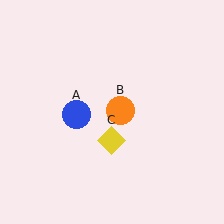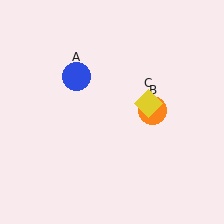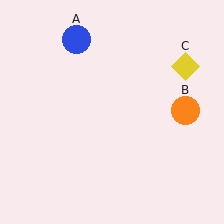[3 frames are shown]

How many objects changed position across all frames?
3 objects changed position: blue circle (object A), orange circle (object B), yellow diamond (object C).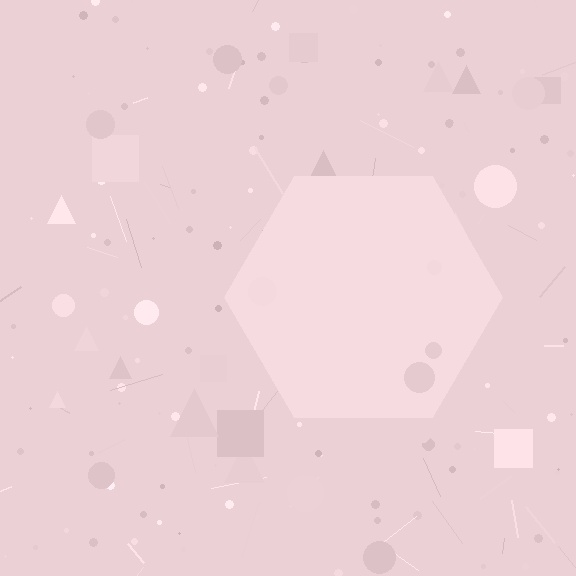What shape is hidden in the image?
A hexagon is hidden in the image.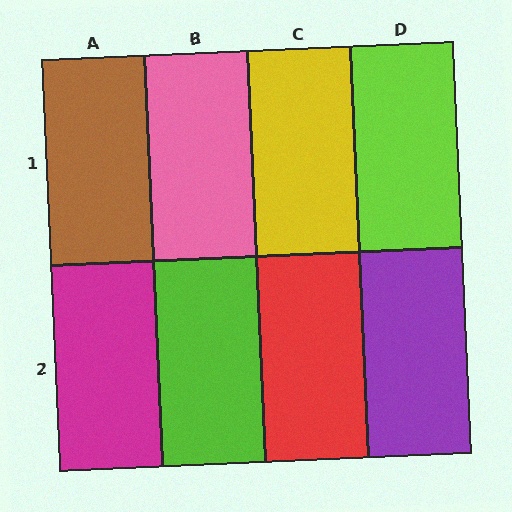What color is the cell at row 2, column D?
Purple.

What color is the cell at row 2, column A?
Magenta.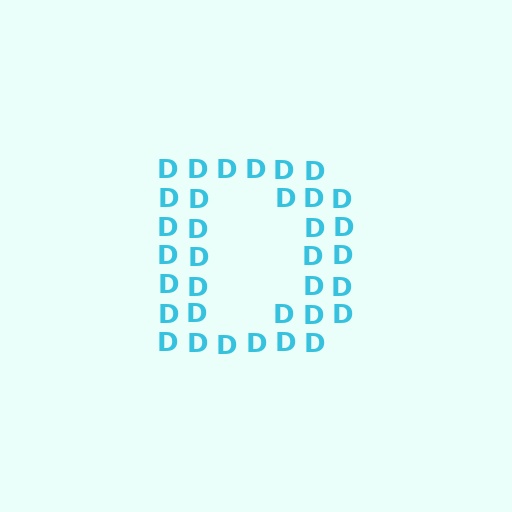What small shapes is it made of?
It is made of small letter D's.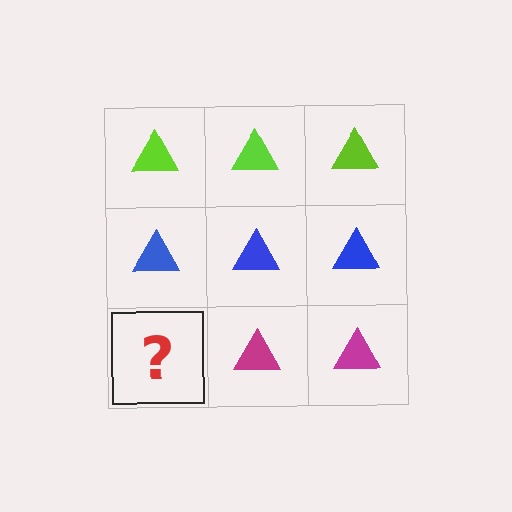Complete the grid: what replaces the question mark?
The question mark should be replaced with a magenta triangle.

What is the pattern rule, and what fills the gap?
The rule is that each row has a consistent color. The gap should be filled with a magenta triangle.